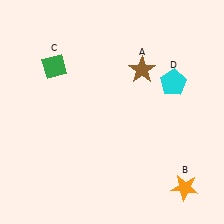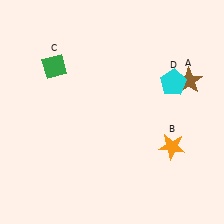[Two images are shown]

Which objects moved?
The objects that moved are: the brown star (A), the orange star (B).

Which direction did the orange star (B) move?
The orange star (B) moved up.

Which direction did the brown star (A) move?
The brown star (A) moved right.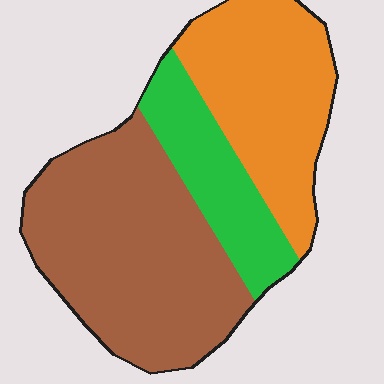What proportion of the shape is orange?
Orange takes up about one third (1/3) of the shape.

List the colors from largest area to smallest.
From largest to smallest: brown, orange, green.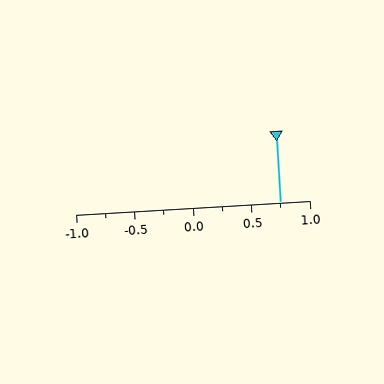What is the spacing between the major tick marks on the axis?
The major ticks are spaced 0.5 apart.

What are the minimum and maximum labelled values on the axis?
The axis runs from -1.0 to 1.0.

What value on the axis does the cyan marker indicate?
The marker indicates approximately 0.75.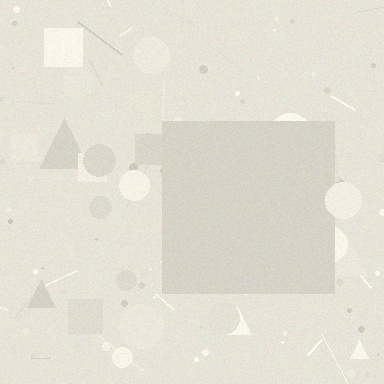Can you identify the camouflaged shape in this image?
The camouflaged shape is a square.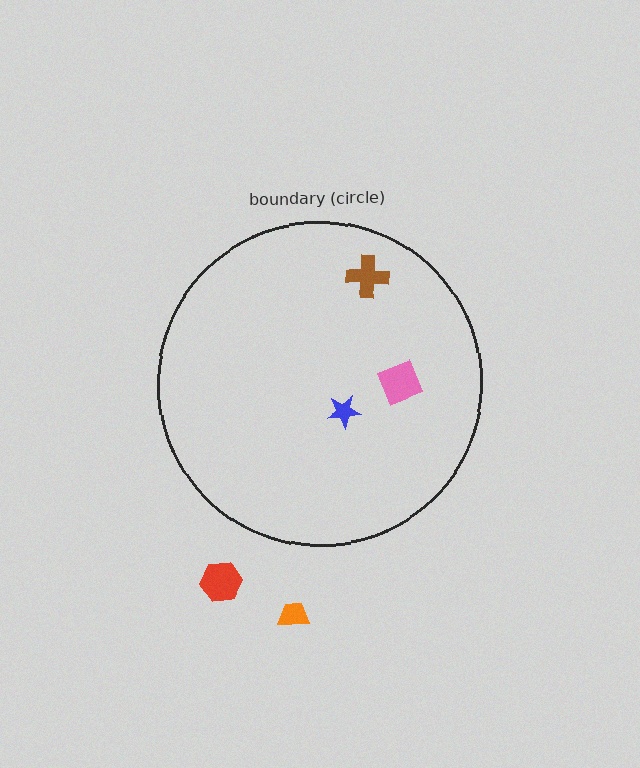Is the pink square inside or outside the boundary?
Inside.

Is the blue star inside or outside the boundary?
Inside.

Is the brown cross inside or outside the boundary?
Inside.